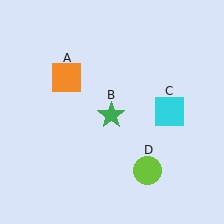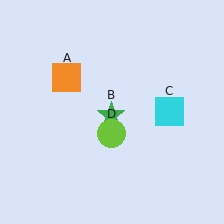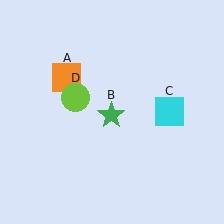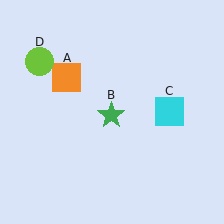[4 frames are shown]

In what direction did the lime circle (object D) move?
The lime circle (object D) moved up and to the left.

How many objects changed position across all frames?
1 object changed position: lime circle (object D).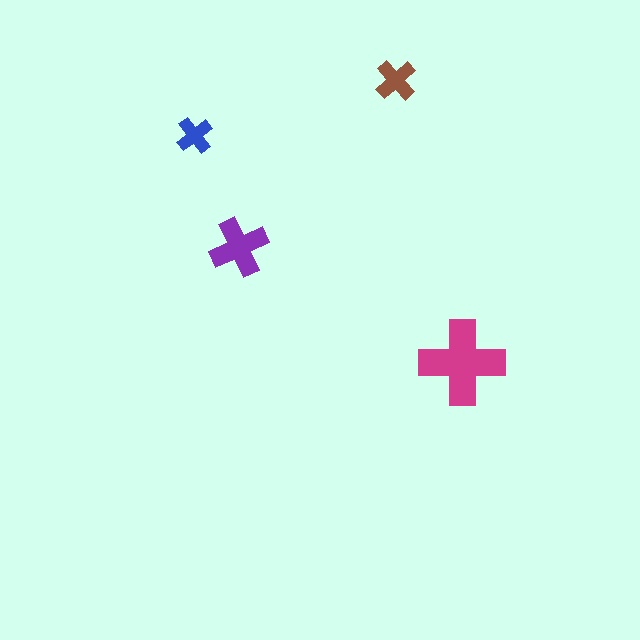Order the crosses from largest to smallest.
the magenta one, the purple one, the brown one, the blue one.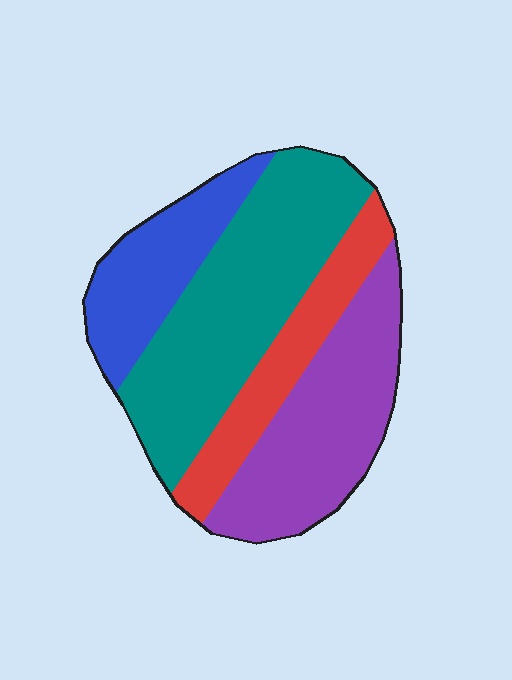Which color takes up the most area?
Teal, at roughly 35%.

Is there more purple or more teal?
Teal.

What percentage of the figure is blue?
Blue takes up about one sixth (1/6) of the figure.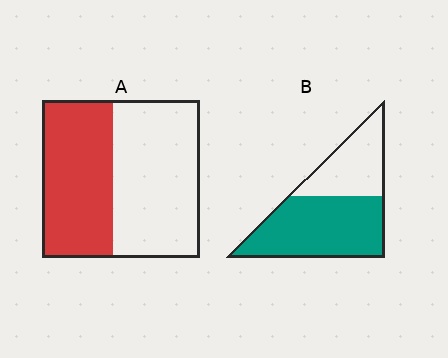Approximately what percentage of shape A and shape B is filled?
A is approximately 45% and B is approximately 65%.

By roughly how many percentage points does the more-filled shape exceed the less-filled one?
By roughly 20 percentage points (B over A).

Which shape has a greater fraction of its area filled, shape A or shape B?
Shape B.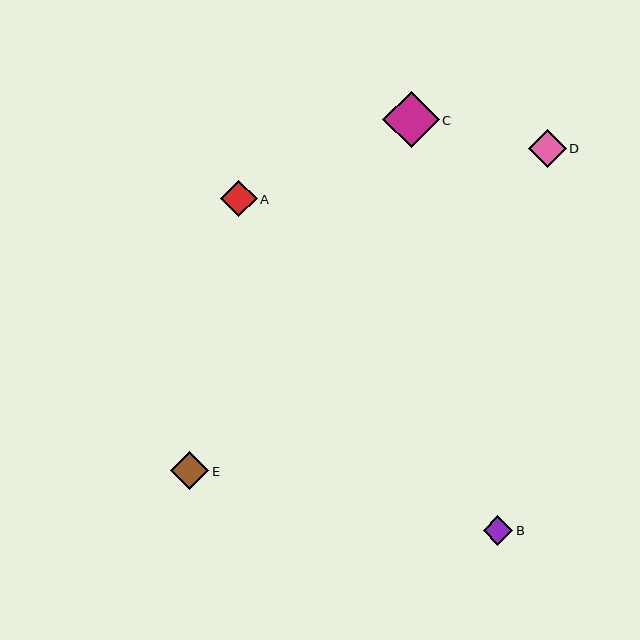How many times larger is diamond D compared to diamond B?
Diamond D is approximately 1.3 times the size of diamond B.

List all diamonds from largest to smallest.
From largest to smallest: C, E, D, A, B.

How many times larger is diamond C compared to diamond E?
Diamond C is approximately 1.5 times the size of diamond E.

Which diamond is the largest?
Diamond C is the largest with a size of approximately 57 pixels.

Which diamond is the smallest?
Diamond B is the smallest with a size of approximately 29 pixels.